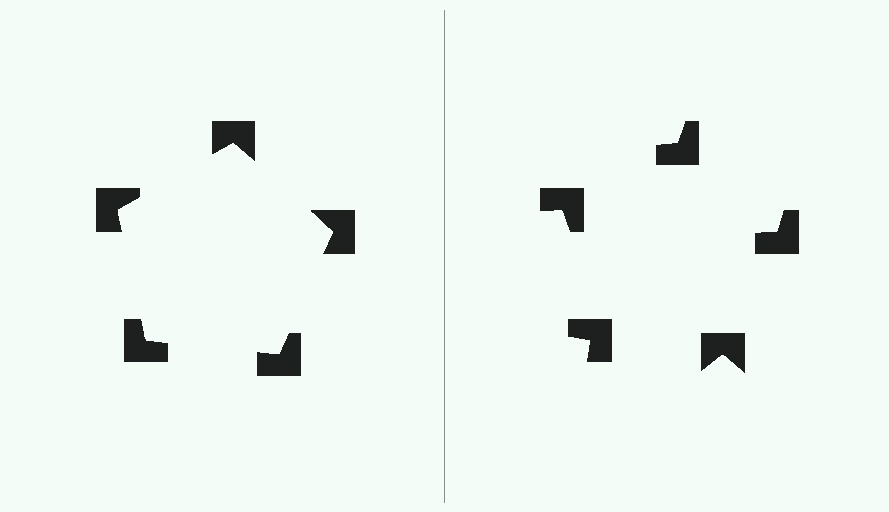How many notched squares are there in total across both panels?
10 — 5 on each side.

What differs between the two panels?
The notched squares are positioned identically on both sides; only the wedge orientations differ. On the left they align to a pentagon; on the right they are misaligned.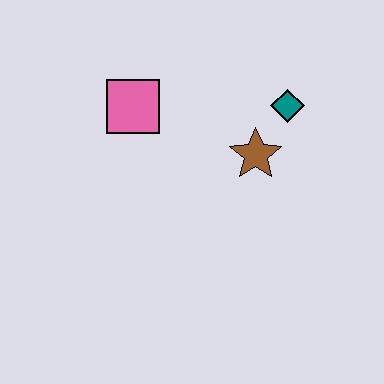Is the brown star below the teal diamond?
Yes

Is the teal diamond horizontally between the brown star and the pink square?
No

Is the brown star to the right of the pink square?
Yes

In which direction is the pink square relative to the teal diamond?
The pink square is to the left of the teal diamond.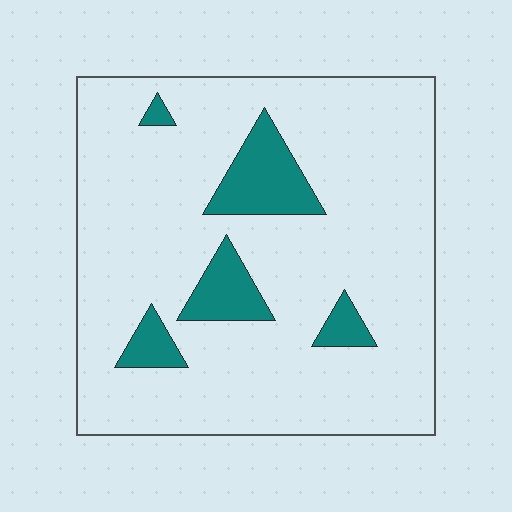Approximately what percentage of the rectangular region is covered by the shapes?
Approximately 15%.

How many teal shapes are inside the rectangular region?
5.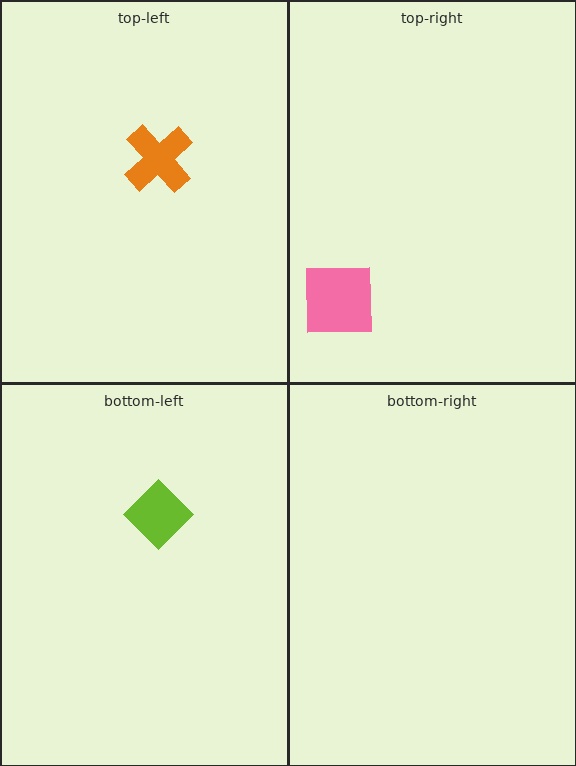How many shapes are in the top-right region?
1.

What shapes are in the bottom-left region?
The lime diamond.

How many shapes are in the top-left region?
1.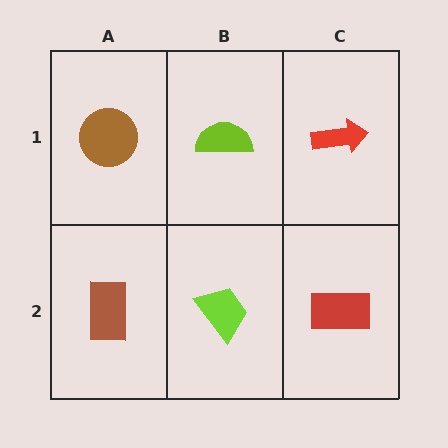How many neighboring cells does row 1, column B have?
3.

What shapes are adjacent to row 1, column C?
A red rectangle (row 2, column C), a lime semicircle (row 1, column B).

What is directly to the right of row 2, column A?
A lime trapezoid.